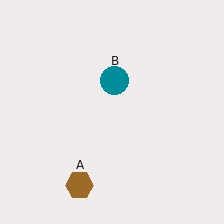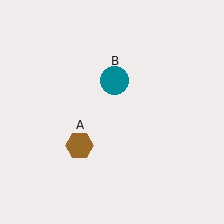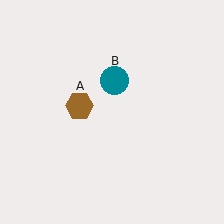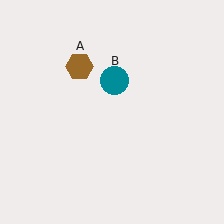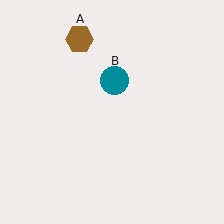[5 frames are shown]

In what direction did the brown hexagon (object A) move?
The brown hexagon (object A) moved up.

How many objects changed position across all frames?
1 object changed position: brown hexagon (object A).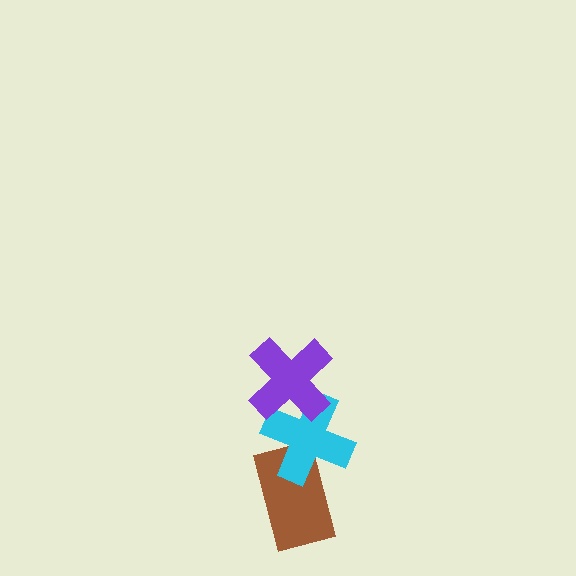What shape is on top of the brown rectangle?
The cyan cross is on top of the brown rectangle.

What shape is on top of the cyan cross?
The purple cross is on top of the cyan cross.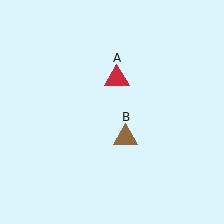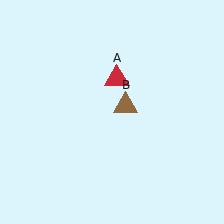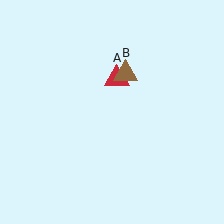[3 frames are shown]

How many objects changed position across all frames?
1 object changed position: brown triangle (object B).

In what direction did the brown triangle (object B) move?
The brown triangle (object B) moved up.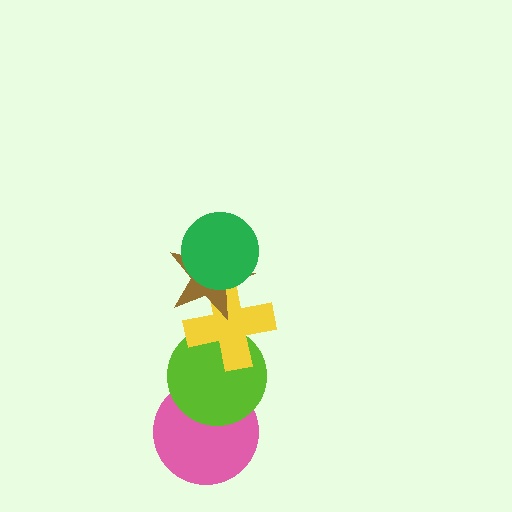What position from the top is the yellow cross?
The yellow cross is 3rd from the top.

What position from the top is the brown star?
The brown star is 2nd from the top.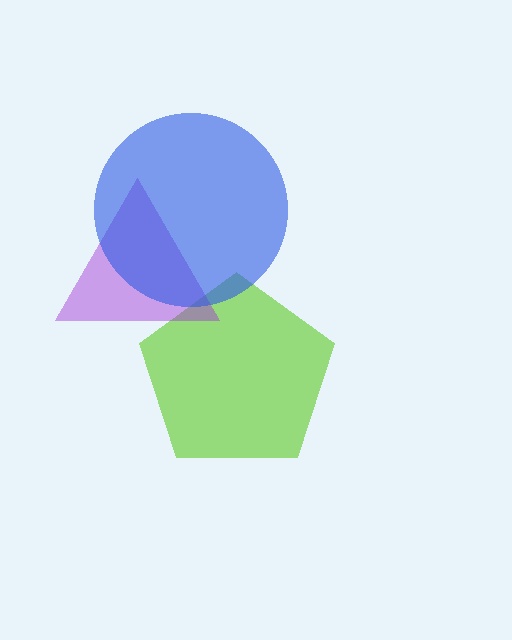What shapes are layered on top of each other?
The layered shapes are: a lime pentagon, a purple triangle, a blue circle.